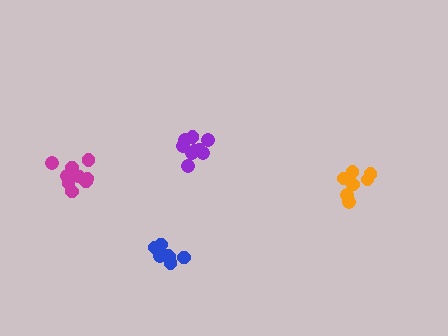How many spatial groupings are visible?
There are 4 spatial groupings.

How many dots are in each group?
Group 1: 10 dots, Group 2: 10 dots, Group 3: 7 dots, Group 4: 9 dots (36 total).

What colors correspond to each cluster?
The clusters are colored: blue, magenta, orange, purple.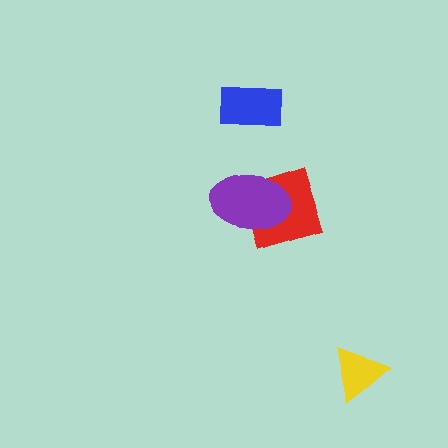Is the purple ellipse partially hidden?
No, no other shape covers it.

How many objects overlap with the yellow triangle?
0 objects overlap with the yellow triangle.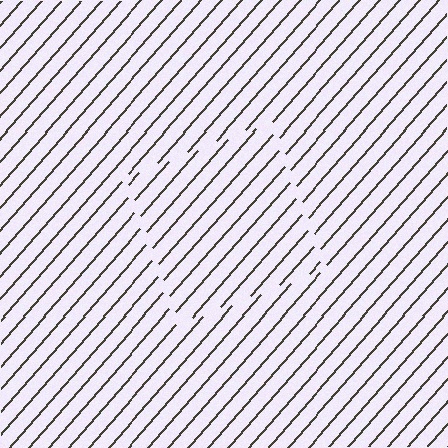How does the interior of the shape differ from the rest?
The interior of the shape contains the same grating, shifted by half a period — the contour is defined by the phase discontinuity where line-ends from the inner and outer gratings abut.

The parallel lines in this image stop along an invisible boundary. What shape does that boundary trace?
An illusory square. The interior of the shape contains the same grating, shifted by half a period — the contour is defined by the phase discontinuity where line-ends from the inner and outer gratings abut.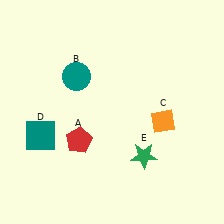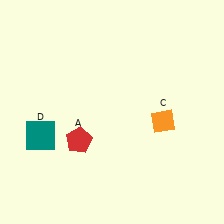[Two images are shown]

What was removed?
The teal circle (B), the green star (E) were removed in Image 2.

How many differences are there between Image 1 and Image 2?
There are 2 differences between the two images.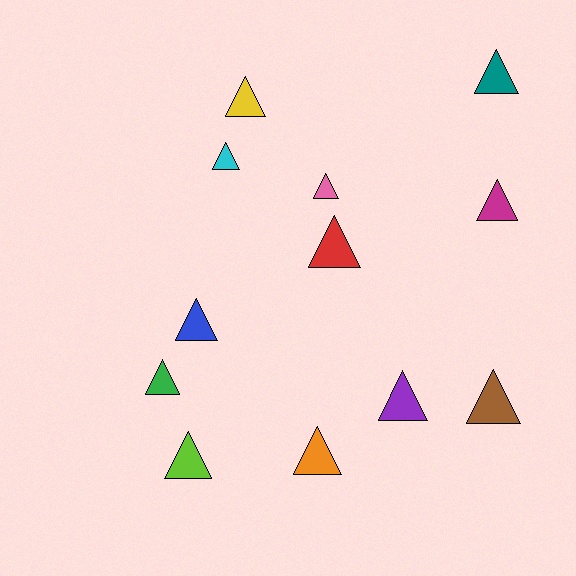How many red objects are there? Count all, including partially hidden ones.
There is 1 red object.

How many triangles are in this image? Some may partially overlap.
There are 12 triangles.